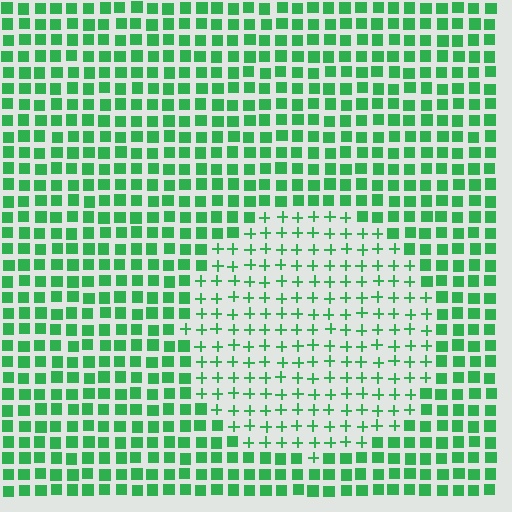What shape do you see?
I see a circle.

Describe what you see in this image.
The image is filled with small green elements arranged in a uniform grid. A circle-shaped region contains plus signs, while the surrounding area contains squares. The boundary is defined purely by the change in element shape.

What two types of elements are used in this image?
The image uses plus signs inside the circle region and squares outside it.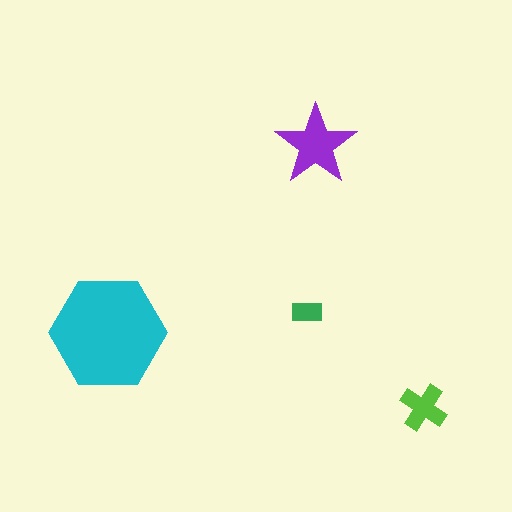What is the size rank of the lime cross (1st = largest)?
3rd.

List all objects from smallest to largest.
The green rectangle, the lime cross, the purple star, the cyan hexagon.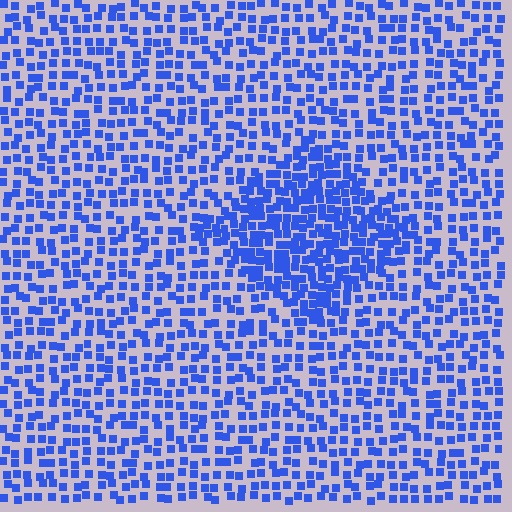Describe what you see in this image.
The image contains small blue elements arranged at two different densities. A diamond-shaped region is visible where the elements are more densely packed than the surrounding area.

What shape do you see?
I see a diamond.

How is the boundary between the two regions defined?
The boundary is defined by a change in element density (approximately 1.9x ratio). All elements are the same color, size, and shape.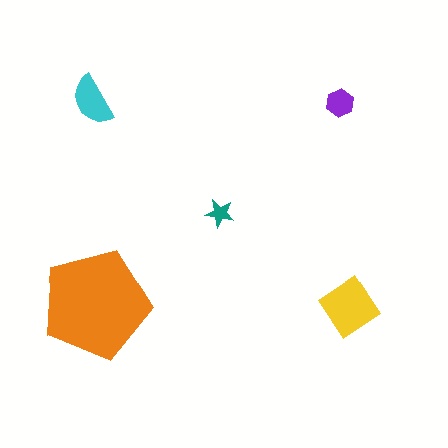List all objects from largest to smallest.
The orange pentagon, the yellow diamond, the cyan semicircle, the purple hexagon, the teal star.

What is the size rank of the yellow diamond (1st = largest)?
2nd.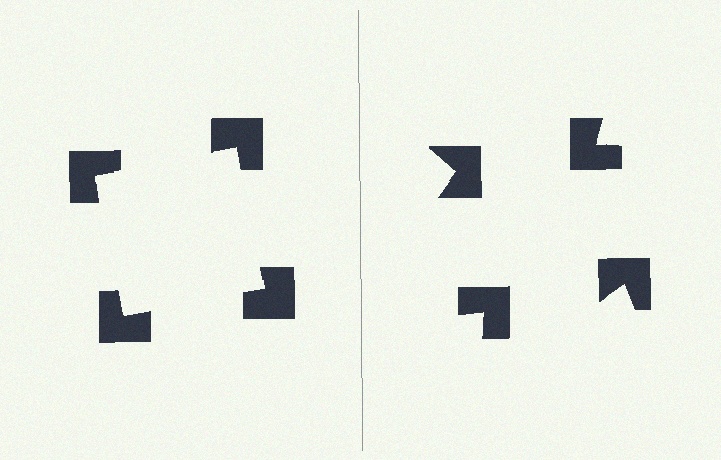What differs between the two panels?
The notched squares are positioned identically on both sides; only the wedge orientations differ. On the left they align to a square; on the right they are misaligned.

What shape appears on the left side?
An illusory square.